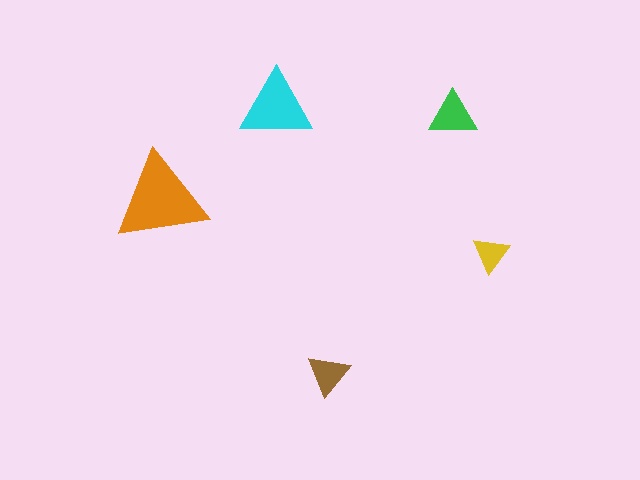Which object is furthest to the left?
The orange triangle is leftmost.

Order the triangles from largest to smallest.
the orange one, the cyan one, the green one, the brown one, the yellow one.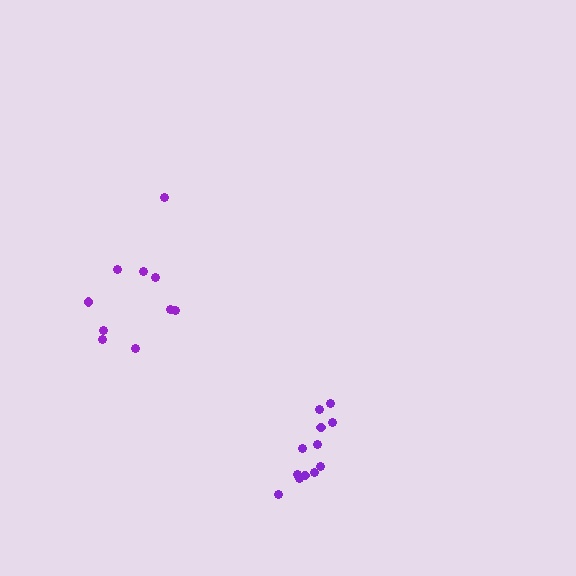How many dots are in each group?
Group 1: 12 dots, Group 2: 10 dots (22 total).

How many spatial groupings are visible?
There are 2 spatial groupings.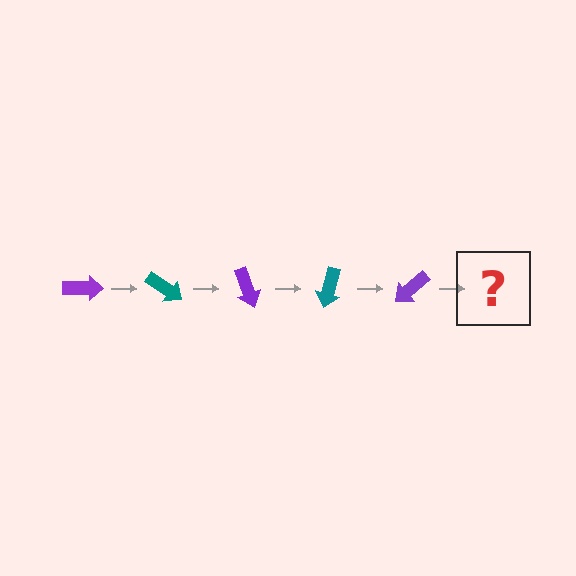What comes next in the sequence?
The next element should be a teal arrow, rotated 175 degrees from the start.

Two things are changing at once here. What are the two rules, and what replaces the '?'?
The two rules are that it rotates 35 degrees each step and the color cycles through purple and teal. The '?' should be a teal arrow, rotated 175 degrees from the start.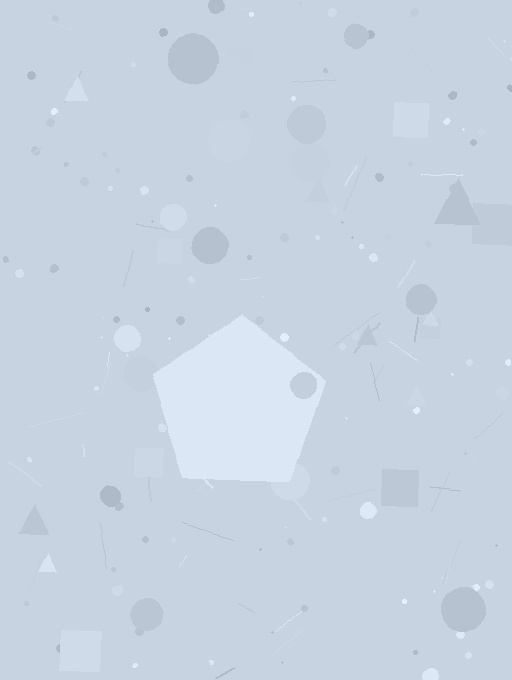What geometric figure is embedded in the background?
A pentagon is embedded in the background.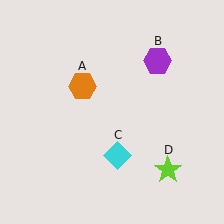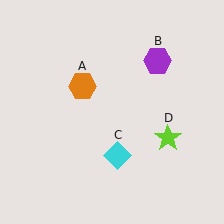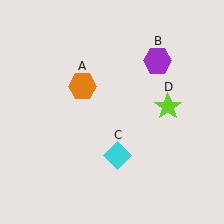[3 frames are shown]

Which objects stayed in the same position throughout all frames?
Orange hexagon (object A) and purple hexagon (object B) and cyan diamond (object C) remained stationary.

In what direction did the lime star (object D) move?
The lime star (object D) moved up.